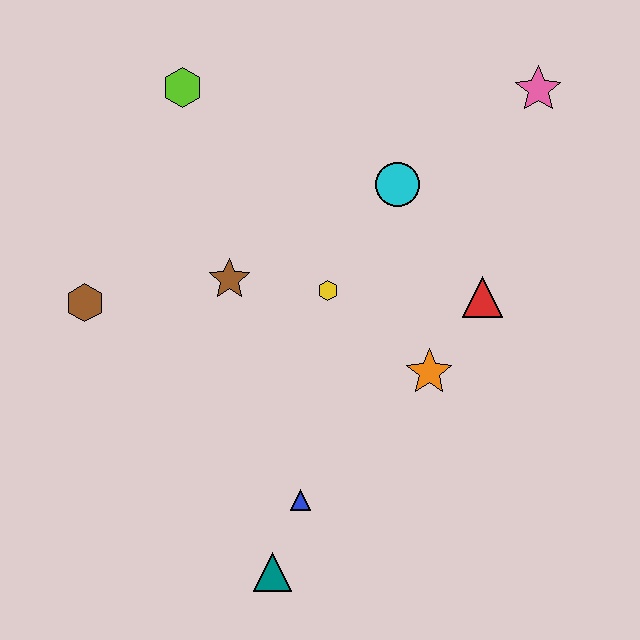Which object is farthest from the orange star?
The lime hexagon is farthest from the orange star.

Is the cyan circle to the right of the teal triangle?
Yes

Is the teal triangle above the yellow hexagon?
No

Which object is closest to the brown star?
The yellow hexagon is closest to the brown star.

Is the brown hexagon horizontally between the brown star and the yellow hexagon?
No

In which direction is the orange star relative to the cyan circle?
The orange star is below the cyan circle.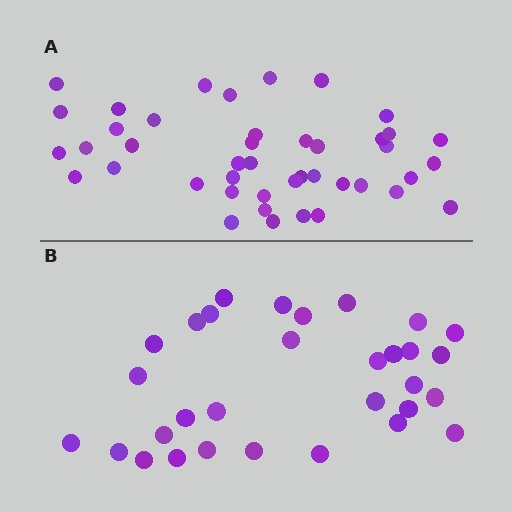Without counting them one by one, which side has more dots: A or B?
Region A (the top region) has more dots.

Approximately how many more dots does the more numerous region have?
Region A has roughly 12 or so more dots than region B.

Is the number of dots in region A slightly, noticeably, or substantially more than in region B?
Region A has noticeably more, but not dramatically so. The ratio is roughly 1.4 to 1.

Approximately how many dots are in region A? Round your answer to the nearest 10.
About 40 dots. (The exact count is 43, which rounds to 40.)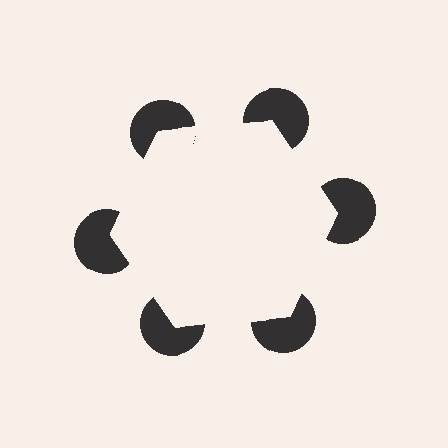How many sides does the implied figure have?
6 sides.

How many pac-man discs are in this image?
There are 6 — one at each vertex of the illusory hexagon.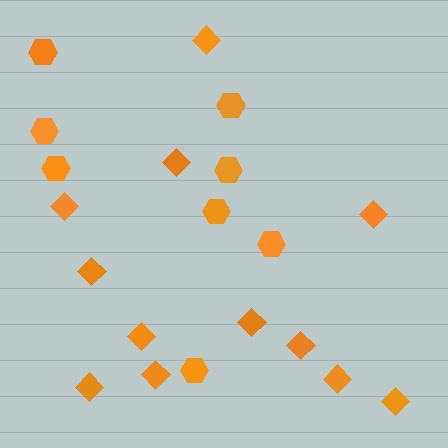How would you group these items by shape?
There are 2 groups: one group of diamonds (12) and one group of hexagons (8).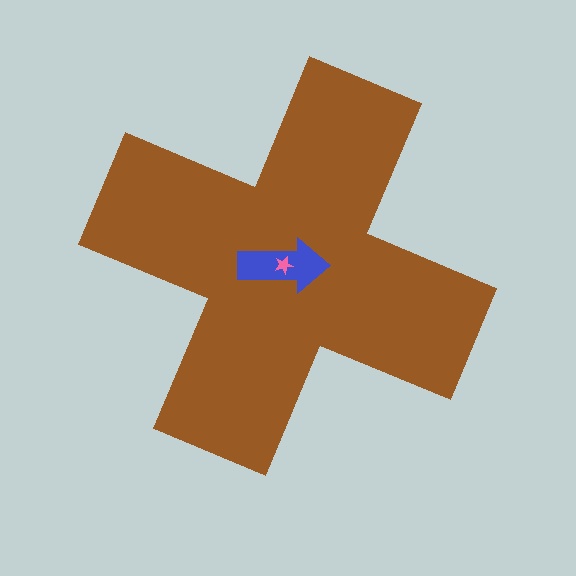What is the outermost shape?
The brown cross.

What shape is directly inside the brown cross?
The blue arrow.